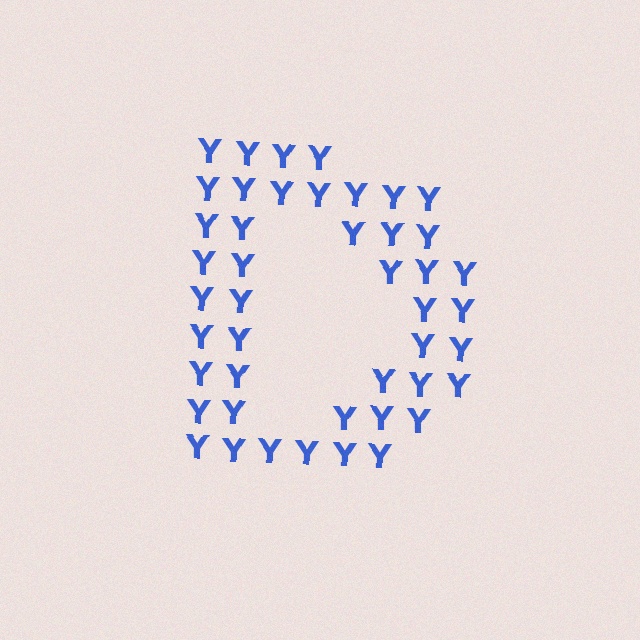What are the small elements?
The small elements are letter Y's.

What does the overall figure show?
The overall figure shows the letter D.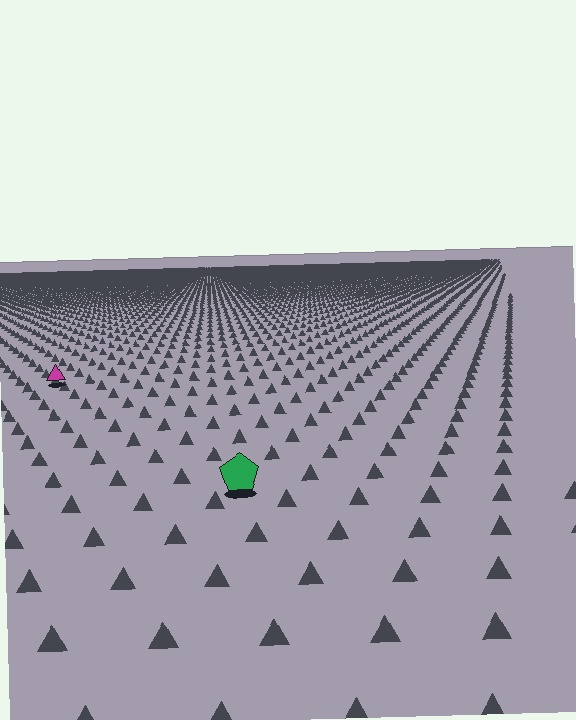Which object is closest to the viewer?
The green pentagon is closest. The texture marks near it are larger and more spread out.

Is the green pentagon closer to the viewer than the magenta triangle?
Yes. The green pentagon is closer — you can tell from the texture gradient: the ground texture is coarser near it.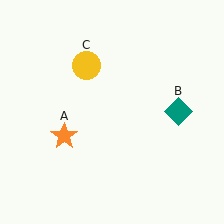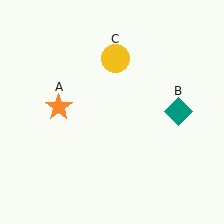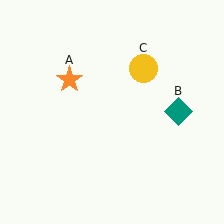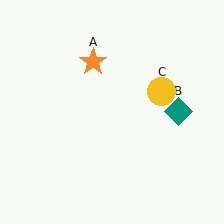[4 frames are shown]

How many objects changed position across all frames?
2 objects changed position: orange star (object A), yellow circle (object C).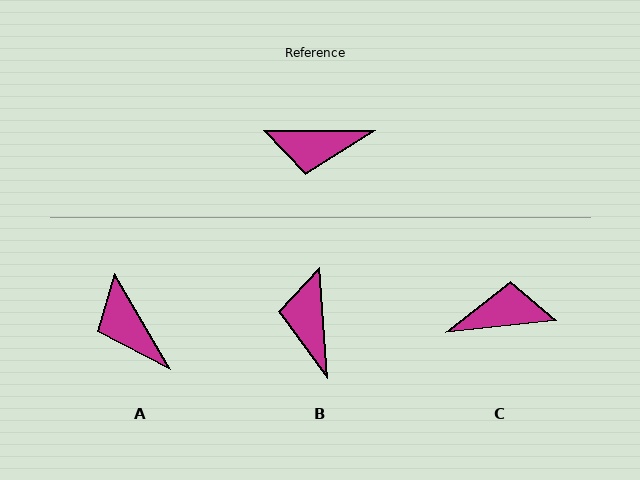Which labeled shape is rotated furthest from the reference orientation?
C, about 174 degrees away.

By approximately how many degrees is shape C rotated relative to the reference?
Approximately 174 degrees clockwise.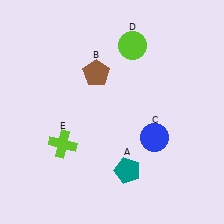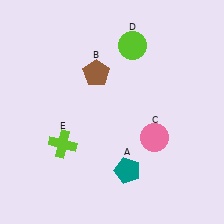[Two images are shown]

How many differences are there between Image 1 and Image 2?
There is 1 difference between the two images.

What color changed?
The circle (C) changed from blue in Image 1 to pink in Image 2.